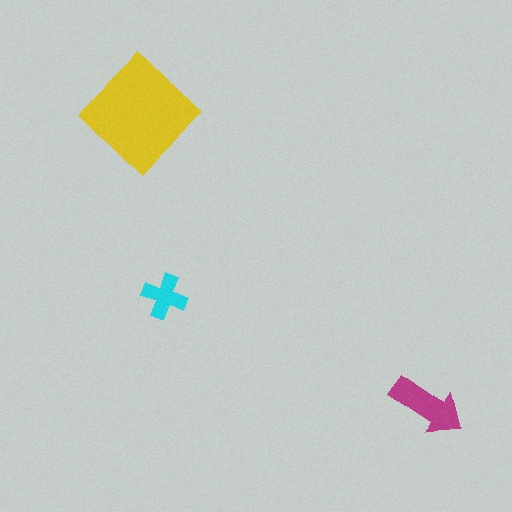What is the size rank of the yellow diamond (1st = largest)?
1st.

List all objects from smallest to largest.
The cyan cross, the magenta arrow, the yellow diamond.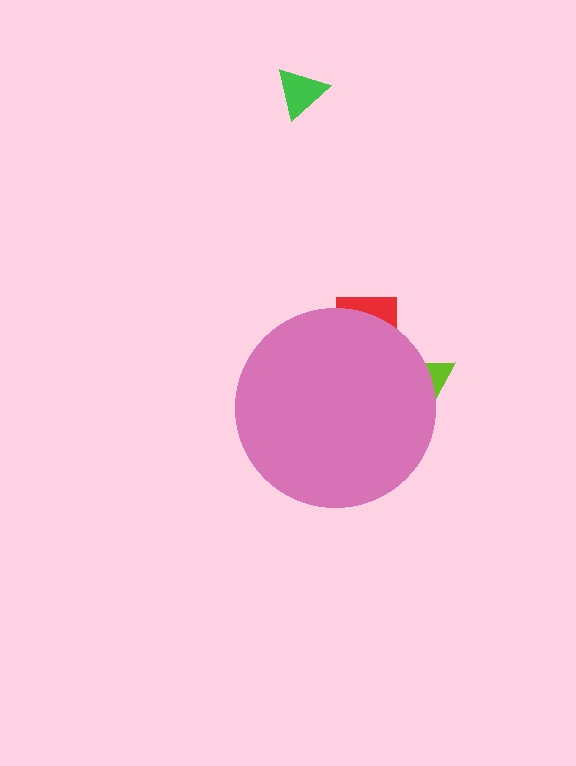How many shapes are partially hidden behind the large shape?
2 shapes are partially hidden.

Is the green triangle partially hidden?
No, the green triangle is fully visible.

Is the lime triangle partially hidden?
Yes, the lime triangle is partially hidden behind the pink circle.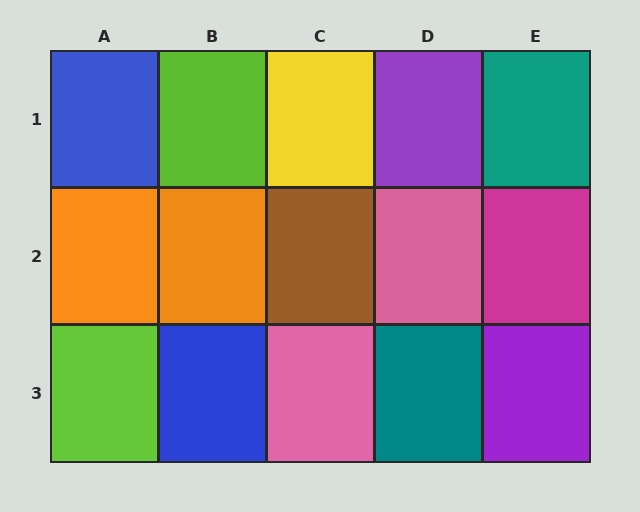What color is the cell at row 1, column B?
Lime.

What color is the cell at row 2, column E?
Magenta.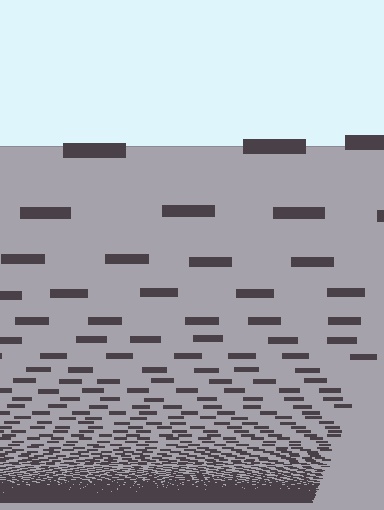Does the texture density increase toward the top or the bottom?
Density increases toward the bottom.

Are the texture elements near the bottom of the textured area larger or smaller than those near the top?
Smaller. The gradient is inverted — elements near the bottom are smaller and denser.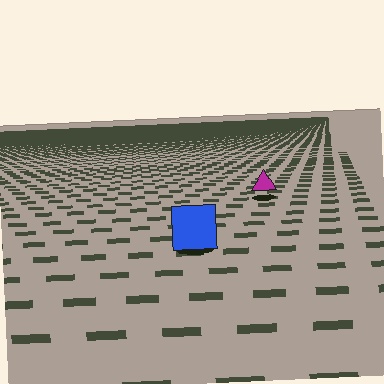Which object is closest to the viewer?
The blue square is closest. The texture marks near it are larger and more spread out.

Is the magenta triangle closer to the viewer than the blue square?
No. The blue square is closer — you can tell from the texture gradient: the ground texture is coarser near it.